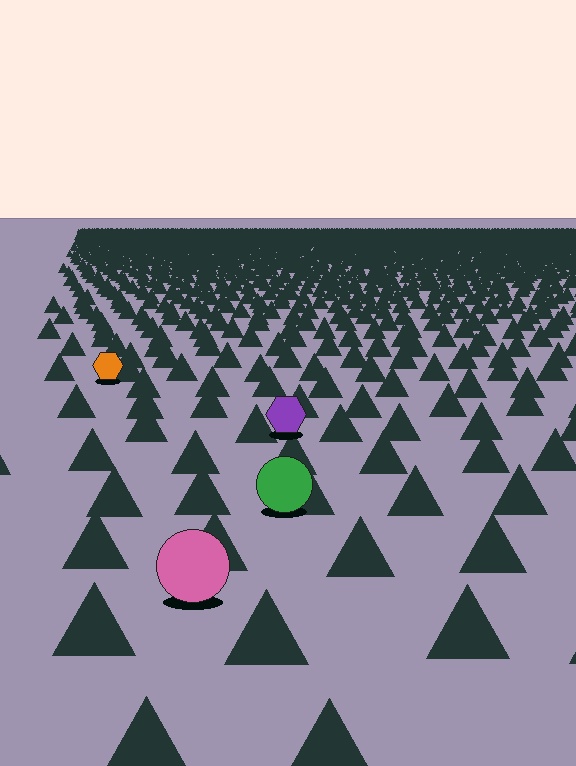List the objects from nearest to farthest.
From nearest to farthest: the pink circle, the green circle, the purple hexagon, the orange hexagon.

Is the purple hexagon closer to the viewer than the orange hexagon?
Yes. The purple hexagon is closer — you can tell from the texture gradient: the ground texture is coarser near it.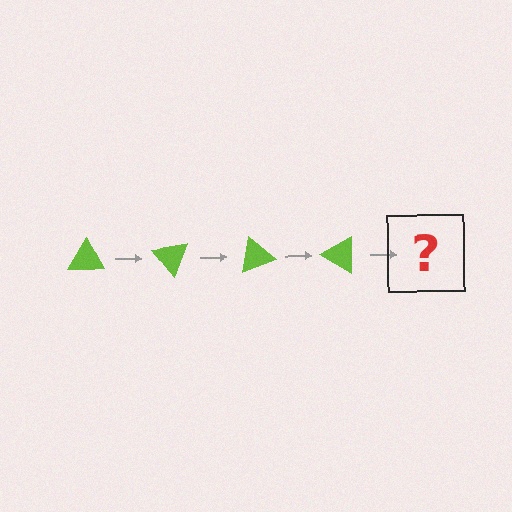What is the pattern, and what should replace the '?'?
The pattern is that the triangle rotates 50 degrees each step. The '?' should be a lime triangle rotated 200 degrees.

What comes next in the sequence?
The next element should be a lime triangle rotated 200 degrees.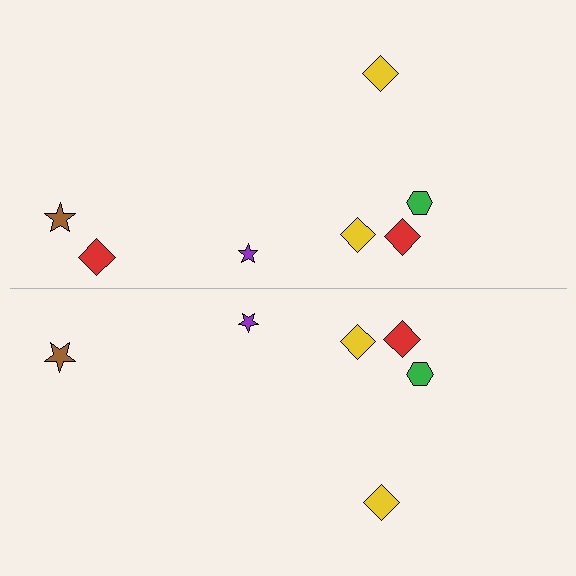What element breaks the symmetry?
A red diamond is missing from the bottom side.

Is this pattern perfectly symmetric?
No, the pattern is not perfectly symmetric. A red diamond is missing from the bottom side.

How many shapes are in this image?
There are 13 shapes in this image.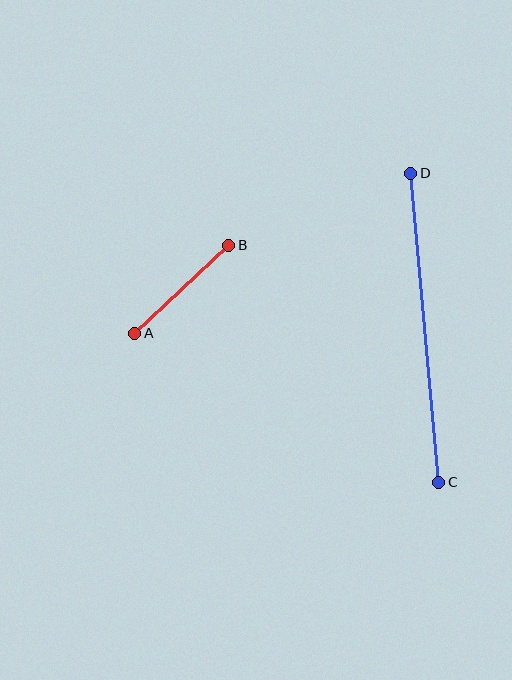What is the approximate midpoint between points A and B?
The midpoint is at approximately (182, 289) pixels.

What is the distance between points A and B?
The distance is approximately 129 pixels.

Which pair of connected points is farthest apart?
Points C and D are farthest apart.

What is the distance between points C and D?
The distance is approximately 310 pixels.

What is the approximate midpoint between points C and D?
The midpoint is at approximately (425, 328) pixels.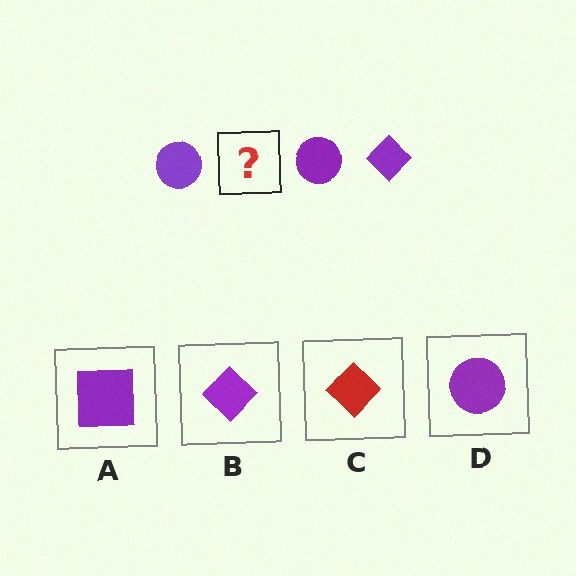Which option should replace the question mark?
Option B.